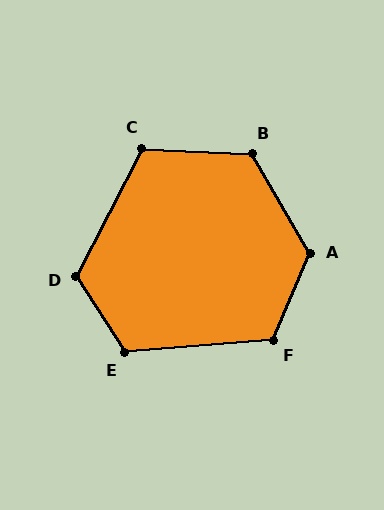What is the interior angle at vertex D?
Approximately 120 degrees (obtuse).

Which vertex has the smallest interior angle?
C, at approximately 114 degrees.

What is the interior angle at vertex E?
Approximately 118 degrees (obtuse).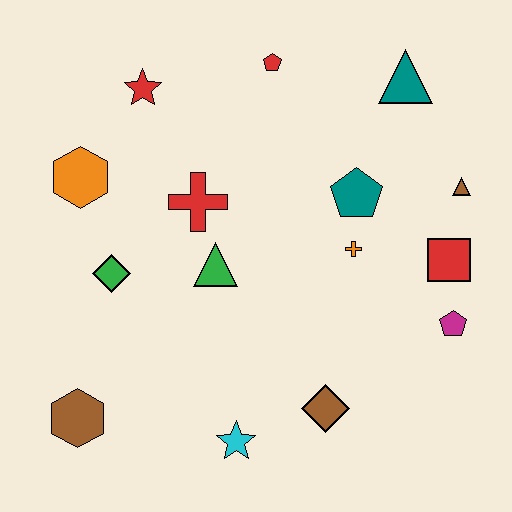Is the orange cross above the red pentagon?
No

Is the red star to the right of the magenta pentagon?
No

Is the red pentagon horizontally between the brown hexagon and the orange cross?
Yes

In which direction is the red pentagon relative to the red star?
The red pentagon is to the right of the red star.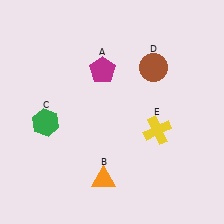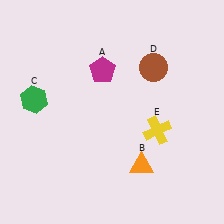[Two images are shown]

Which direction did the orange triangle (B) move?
The orange triangle (B) moved right.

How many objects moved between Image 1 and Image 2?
2 objects moved between the two images.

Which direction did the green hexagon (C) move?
The green hexagon (C) moved up.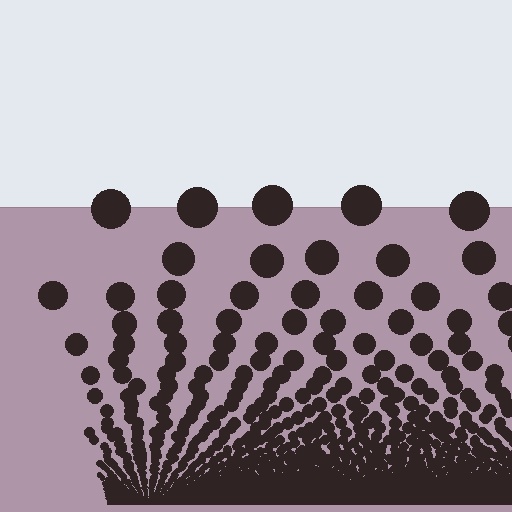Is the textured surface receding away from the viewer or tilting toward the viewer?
The surface appears to tilt toward the viewer. Texture elements get larger and sparser toward the top.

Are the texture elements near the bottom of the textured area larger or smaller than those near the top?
Smaller. The gradient is inverted — elements near the bottom are smaller and denser.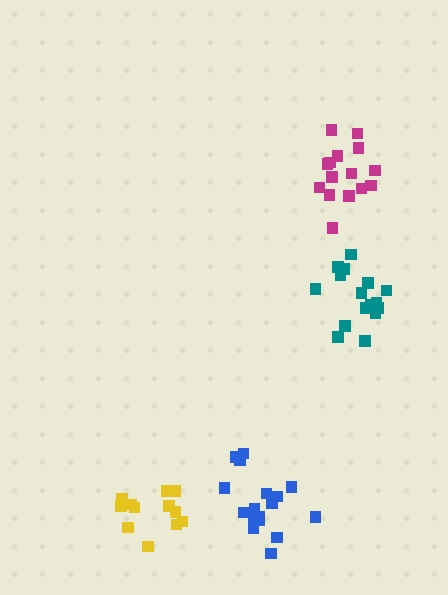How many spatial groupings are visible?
There are 4 spatial groupings.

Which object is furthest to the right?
The teal cluster is rightmost.